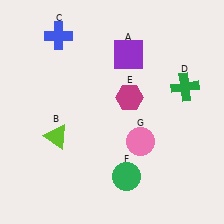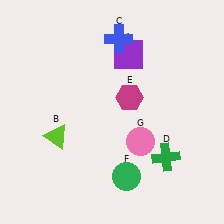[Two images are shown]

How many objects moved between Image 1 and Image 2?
2 objects moved between the two images.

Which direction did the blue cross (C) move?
The blue cross (C) moved right.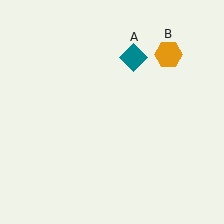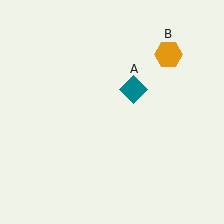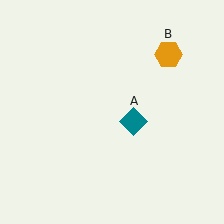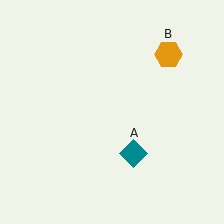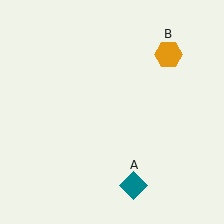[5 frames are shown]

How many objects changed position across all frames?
1 object changed position: teal diamond (object A).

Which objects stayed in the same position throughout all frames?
Orange hexagon (object B) remained stationary.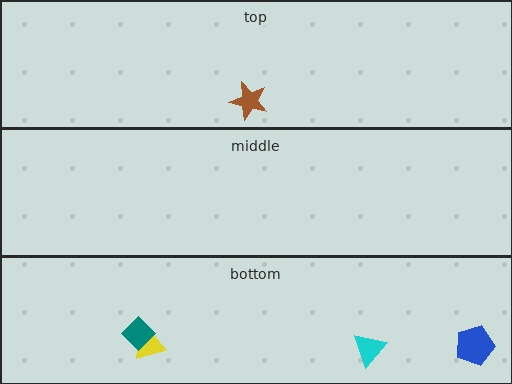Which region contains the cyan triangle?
The bottom region.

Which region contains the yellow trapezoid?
The bottom region.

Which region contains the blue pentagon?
The bottom region.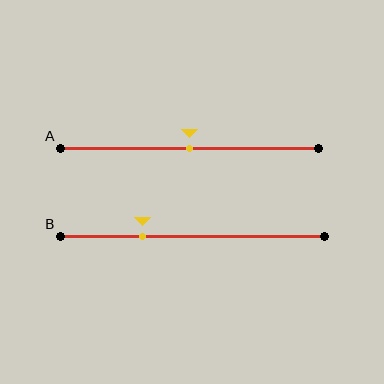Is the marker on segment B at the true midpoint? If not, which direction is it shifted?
No, the marker on segment B is shifted to the left by about 19% of the segment length.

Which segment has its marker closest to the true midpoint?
Segment A has its marker closest to the true midpoint.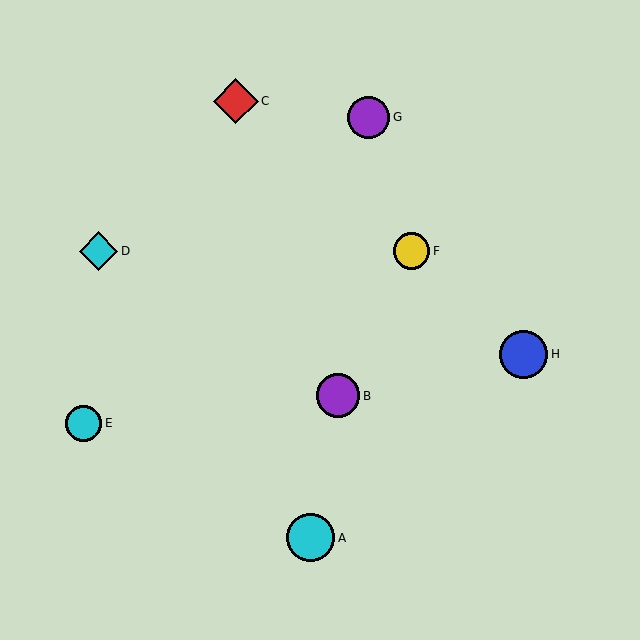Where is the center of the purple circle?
The center of the purple circle is at (338, 396).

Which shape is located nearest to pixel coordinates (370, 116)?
The purple circle (labeled G) at (369, 117) is nearest to that location.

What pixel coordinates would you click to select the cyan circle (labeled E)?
Click at (84, 423) to select the cyan circle E.